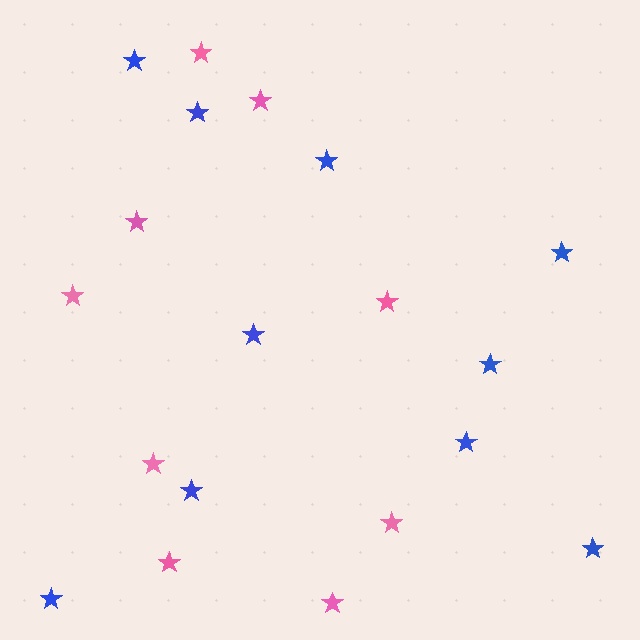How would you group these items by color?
There are 2 groups: one group of pink stars (9) and one group of blue stars (10).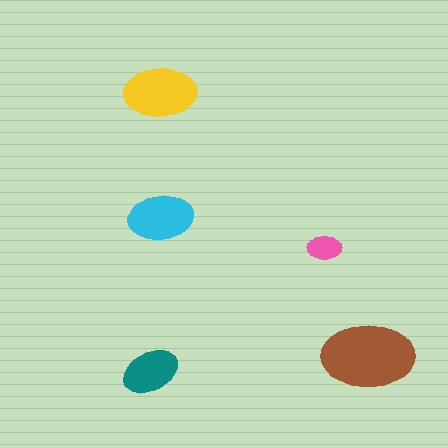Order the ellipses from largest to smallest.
the brown one, the yellow one, the cyan one, the teal one, the pink one.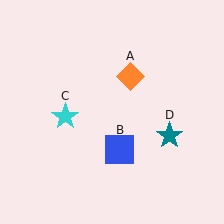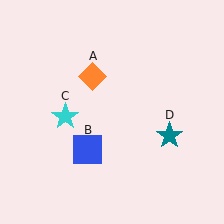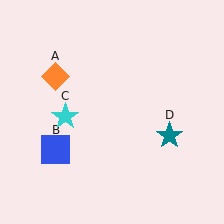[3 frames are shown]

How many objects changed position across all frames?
2 objects changed position: orange diamond (object A), blue square (object B).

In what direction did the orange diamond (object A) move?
The orange diamond (object A) moved left.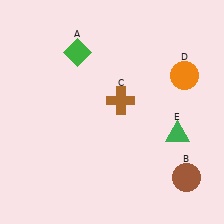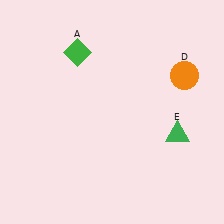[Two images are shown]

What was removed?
The brown cross (C), the brown circle (B) were removed in Image 2.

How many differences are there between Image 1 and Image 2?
There are 2 differences between the two images.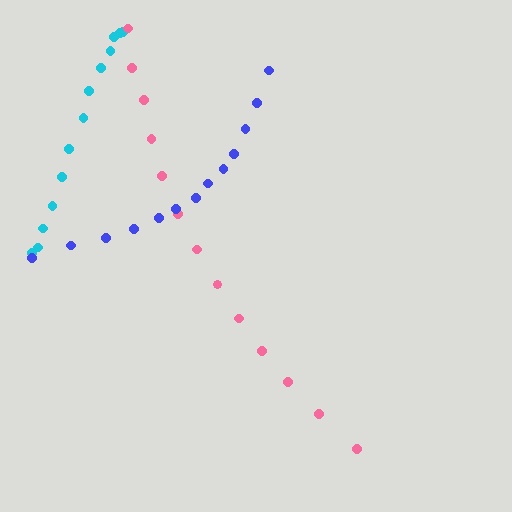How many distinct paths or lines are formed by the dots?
There are 3 distinct paths.